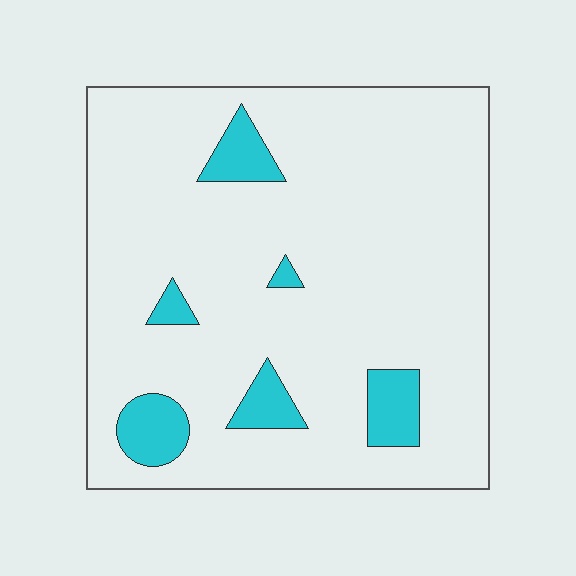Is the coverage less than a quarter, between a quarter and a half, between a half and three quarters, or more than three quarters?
Less than a quarter.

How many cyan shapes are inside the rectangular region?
6.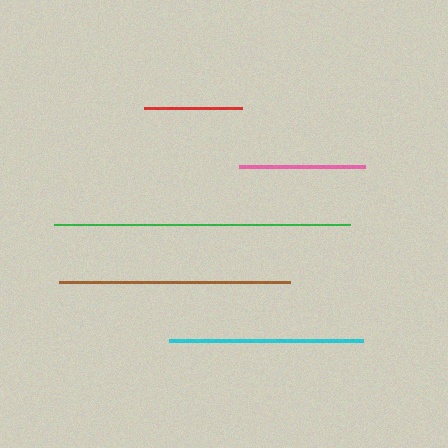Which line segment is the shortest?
The red line is the shortest at approximately 97 pixels.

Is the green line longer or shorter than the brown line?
The green line is longer than the brown line.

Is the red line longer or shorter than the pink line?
The pink line is longer than the red line.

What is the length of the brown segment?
The brown segment is approximately 231 pixels long.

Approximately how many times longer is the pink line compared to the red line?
The pink line is approximately 1.3 times the length of the red line.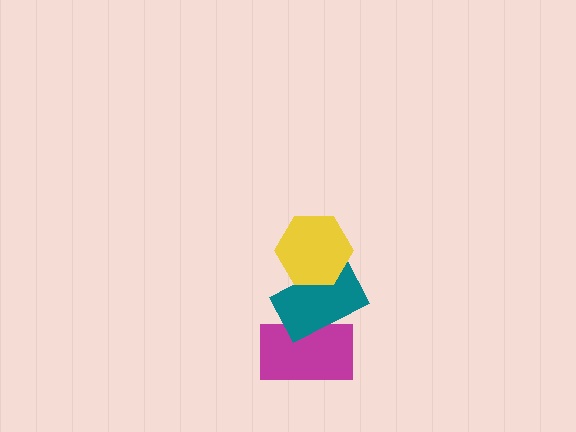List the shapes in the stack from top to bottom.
From top to bottom: the yellow hexagon, the teal rectangle, the magenta rectangle.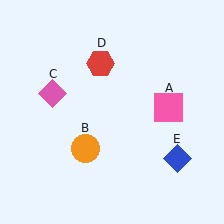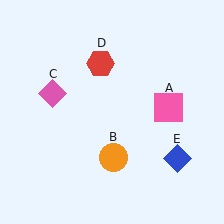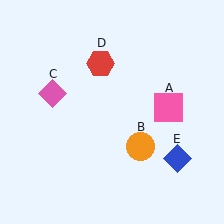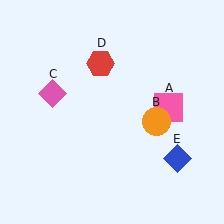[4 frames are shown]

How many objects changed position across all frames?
1 object changed position: orange circle (object B).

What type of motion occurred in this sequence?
The orange circle (object B) rotated counterclockwise around the center of the scene.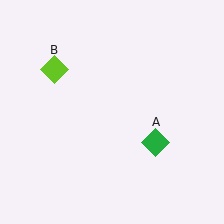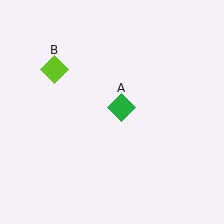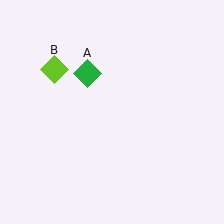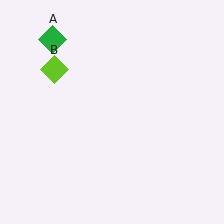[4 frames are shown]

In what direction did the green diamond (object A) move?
The green diamond (object A) moved up and to the left.